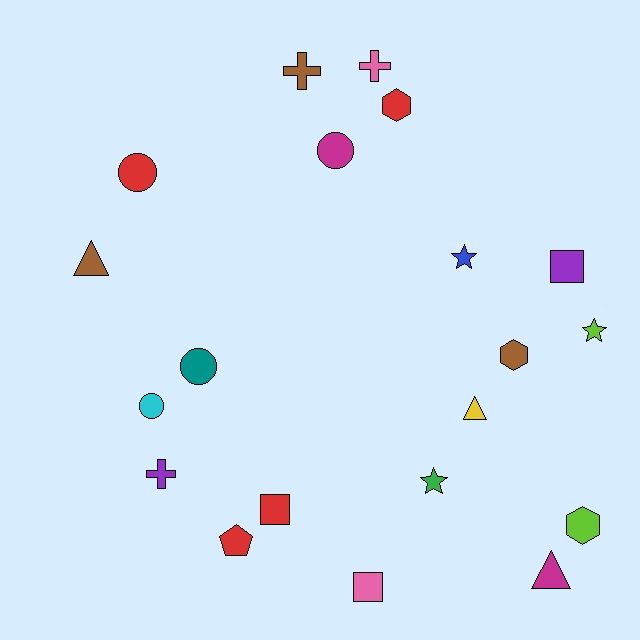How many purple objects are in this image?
There are 2 purple objects.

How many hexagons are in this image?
There are 3 hexagons.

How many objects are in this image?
There are 20 objects.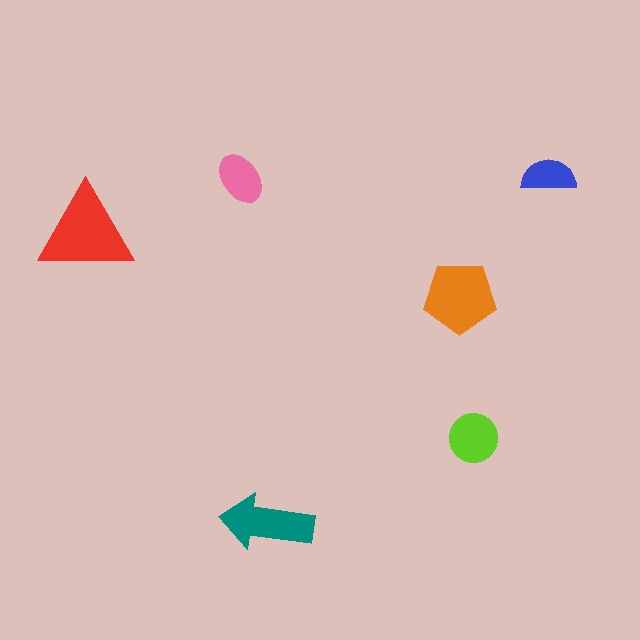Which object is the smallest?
The blue semicircle.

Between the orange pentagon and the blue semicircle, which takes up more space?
The orange pentagon.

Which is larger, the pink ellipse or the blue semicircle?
The pink ellipse.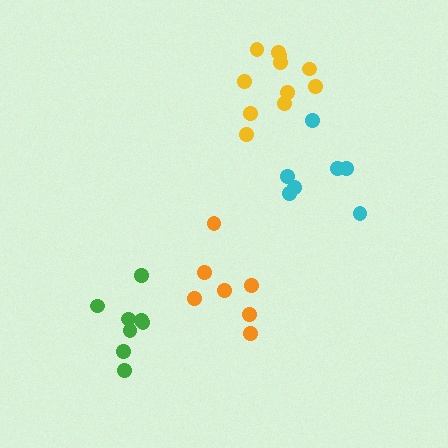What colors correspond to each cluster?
The clusters are colored: cyan, orange, yellow, green.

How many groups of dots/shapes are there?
There are 4 groups.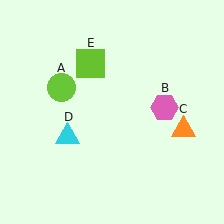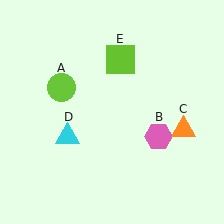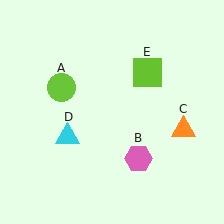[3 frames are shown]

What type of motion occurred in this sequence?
The pink hexagon (object B), lime square (object E) rotated clockwise around the center of the scene.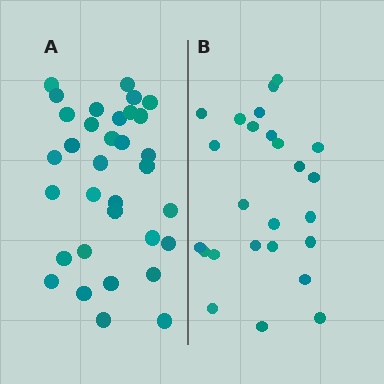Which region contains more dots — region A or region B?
Region A (the left region) has more dots.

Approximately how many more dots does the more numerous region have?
Region A has roughly 8 or so more dots than region B.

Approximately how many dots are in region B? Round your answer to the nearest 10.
About 20 dots. (The exact count is 25, which rounds to 20.)